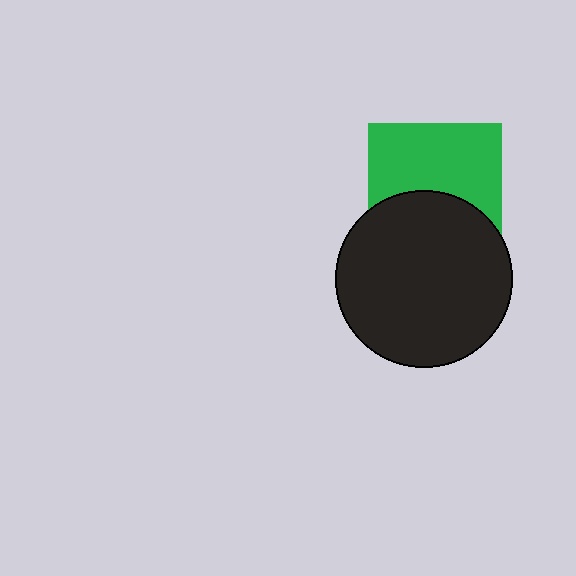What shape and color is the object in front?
The object in front is a black circle.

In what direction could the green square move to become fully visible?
The green square could move up. That would shift it out from behind the black circle entirely.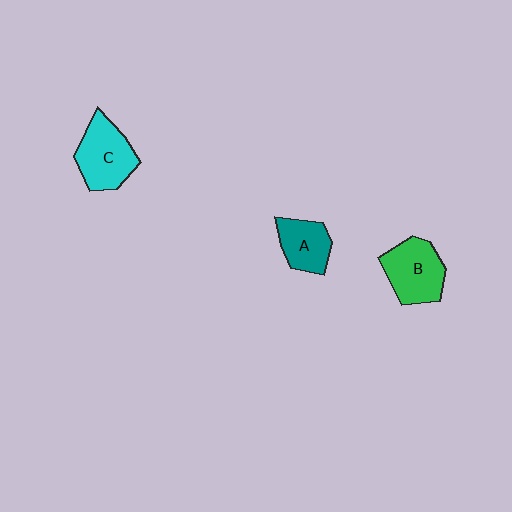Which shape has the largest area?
Shape C (cyan).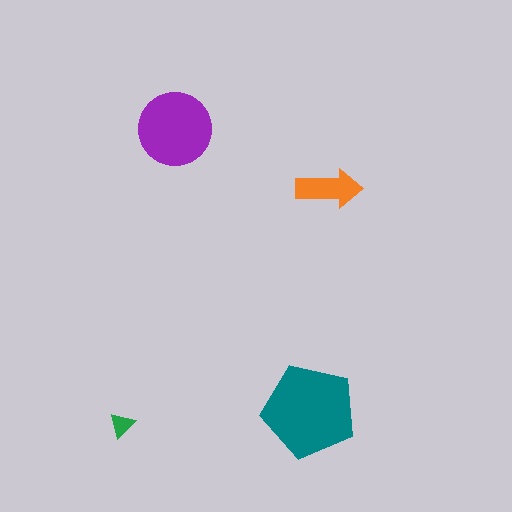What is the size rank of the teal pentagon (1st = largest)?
1st.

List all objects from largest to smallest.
The teal pentagon, the purple circle, the orange arrow, the green triangle.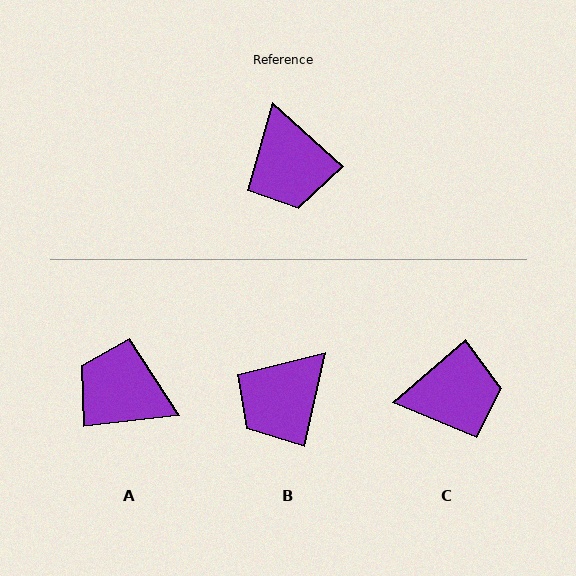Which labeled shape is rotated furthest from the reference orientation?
A, about 131 degrees away.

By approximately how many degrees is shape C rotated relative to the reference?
Approximately 83 degrees counter-clockwise.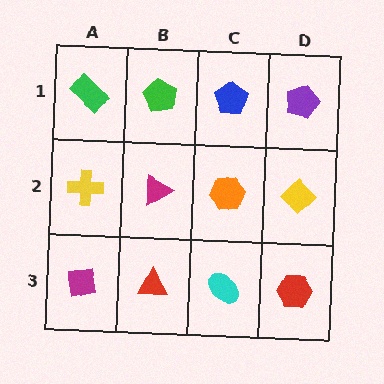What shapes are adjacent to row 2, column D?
A purple pentagon (row 1, column D), a red hexagon (row 3, column D), an orange hexagon (row 2, column C).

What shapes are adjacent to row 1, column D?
A yellow diamond (row 2, column D), a blue pentagon (row 1, column C).